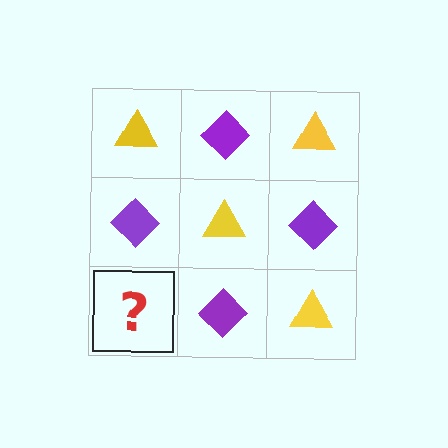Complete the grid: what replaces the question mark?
The question mark should be replaced with a yellow triangle.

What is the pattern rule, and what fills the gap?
The rule is that it alternates yellow triangle and purple diamond in a checkerboard pattern. The gap should be filled with a yellow triangle.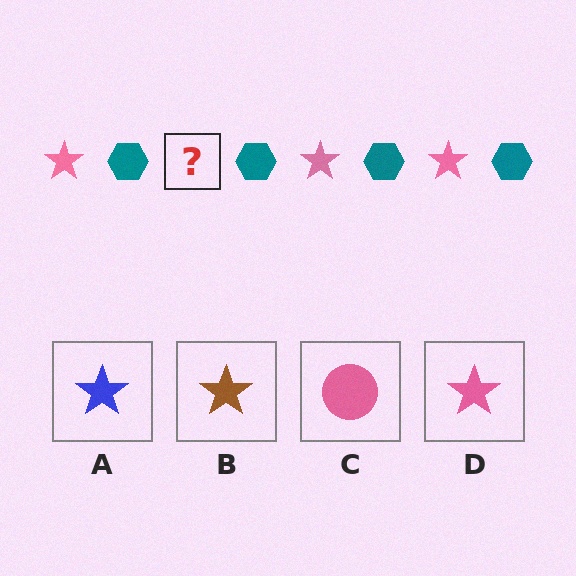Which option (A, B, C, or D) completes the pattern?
D.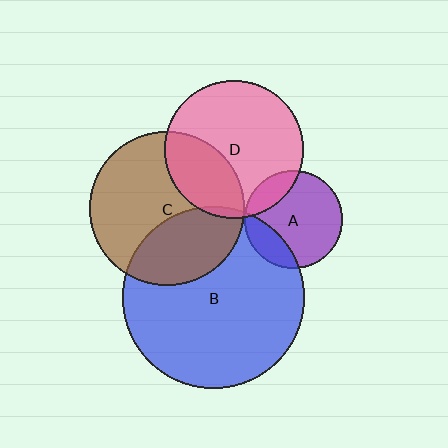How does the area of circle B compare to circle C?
Approximately 1.4 times.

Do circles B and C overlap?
Yes.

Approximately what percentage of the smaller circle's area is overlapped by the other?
Approximately 35%.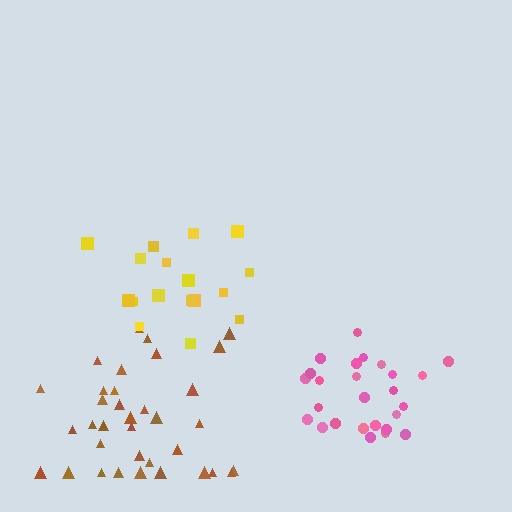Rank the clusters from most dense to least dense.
pink, brown, yellow.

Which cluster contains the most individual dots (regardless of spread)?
Brown (35).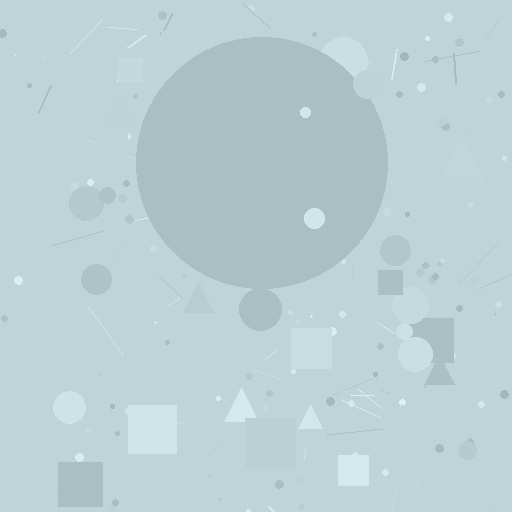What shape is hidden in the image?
A circle is hidden in the image.